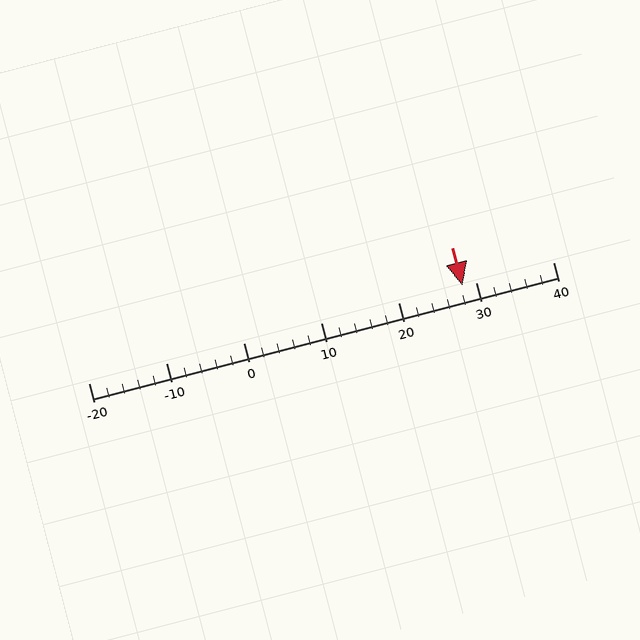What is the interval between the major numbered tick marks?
The major tick marks are spaced 10 units apart.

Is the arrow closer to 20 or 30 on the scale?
The arrow is closer to 30.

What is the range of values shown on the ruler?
The ruler shows values from -20 to 40.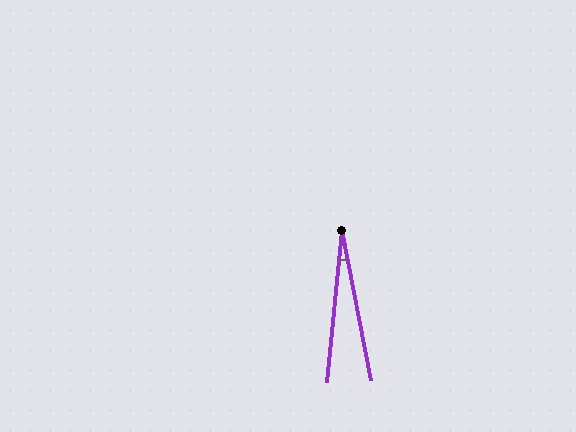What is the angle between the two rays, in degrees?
Approximately 16 degrees.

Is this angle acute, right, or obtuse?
It is acute.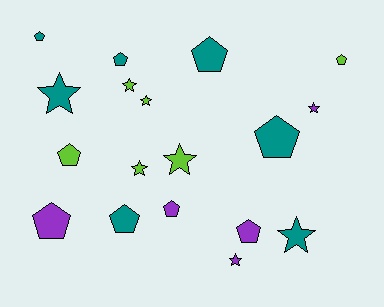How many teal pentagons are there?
There are 5 teal pentagons.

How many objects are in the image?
There are 18 objects.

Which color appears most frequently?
Teal, with 7 objects.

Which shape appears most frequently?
Pentagon, with 10 objects.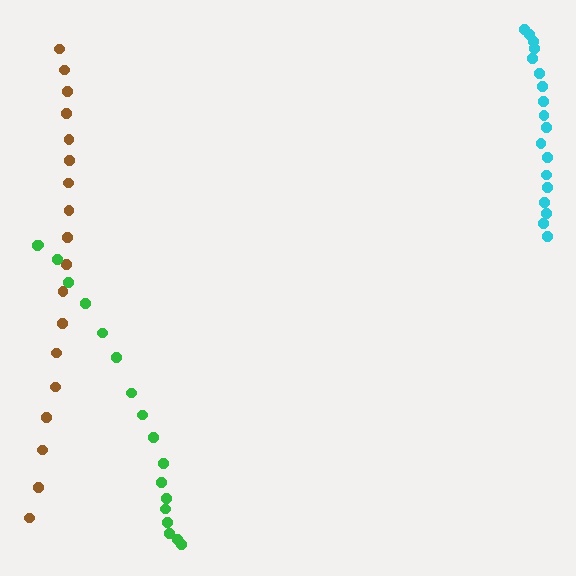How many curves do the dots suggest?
There are 3 distinct paths.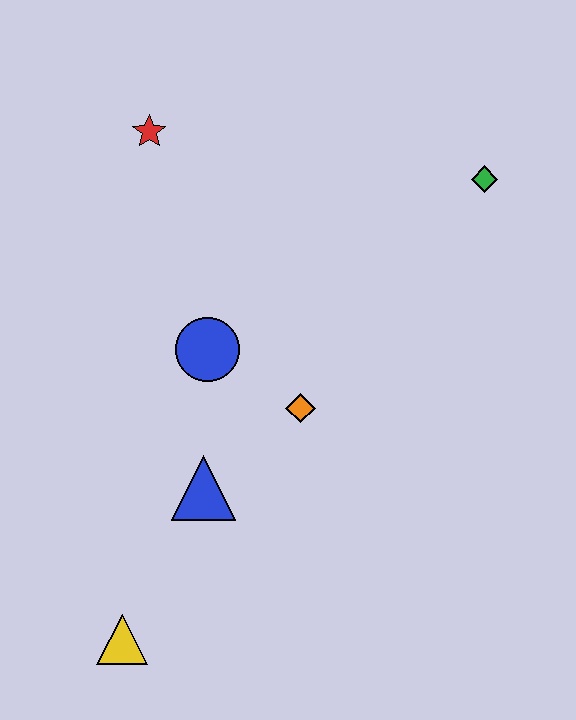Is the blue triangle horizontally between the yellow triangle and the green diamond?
Yes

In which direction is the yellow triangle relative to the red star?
The yellow triangle is below the red star.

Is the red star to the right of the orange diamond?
No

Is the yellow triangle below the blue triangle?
Yes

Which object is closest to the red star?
The blue circle is closest to the red star.